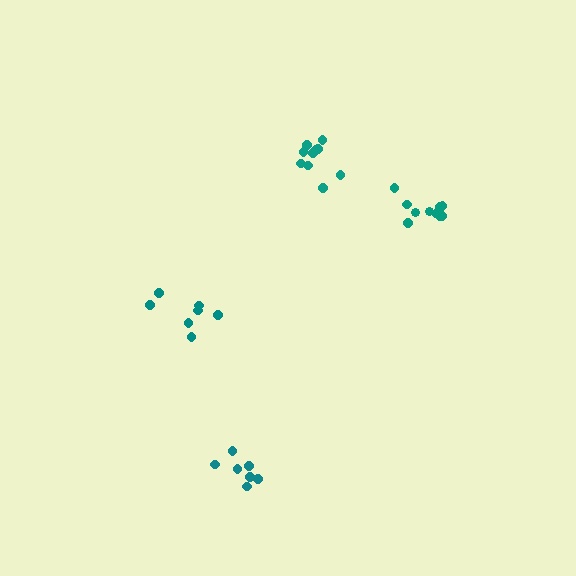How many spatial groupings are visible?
There are 4 spatial groupings.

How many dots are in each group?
Group 1: 7 dots, Group 2: 10 dots, Group 3: 7 dots, Group 4: 10 dots (34 total).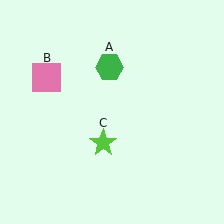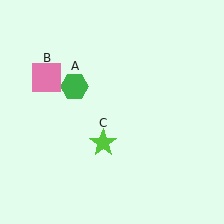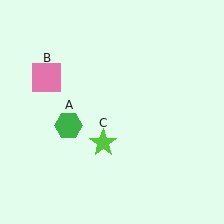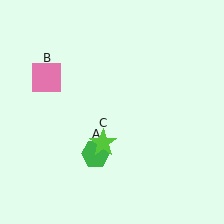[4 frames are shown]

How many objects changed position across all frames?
1 object changed position: green hexagon (object A).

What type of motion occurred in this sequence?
The green hexagon (object A) rotated counterclockwise around the center of the scene.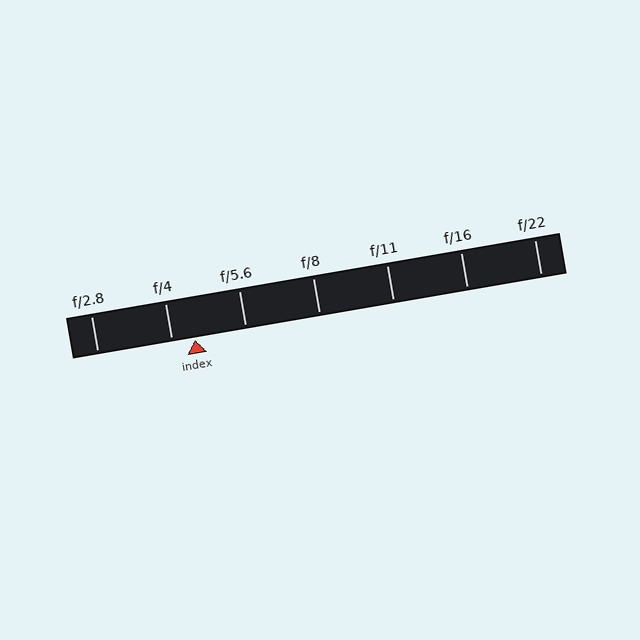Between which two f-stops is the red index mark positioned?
The index mark is between f/4 and f/5.6.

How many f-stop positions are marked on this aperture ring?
There are 7 f-stop positions marked.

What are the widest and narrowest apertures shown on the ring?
The widest aperture shown is f/2.8 and the narrowest is f/22.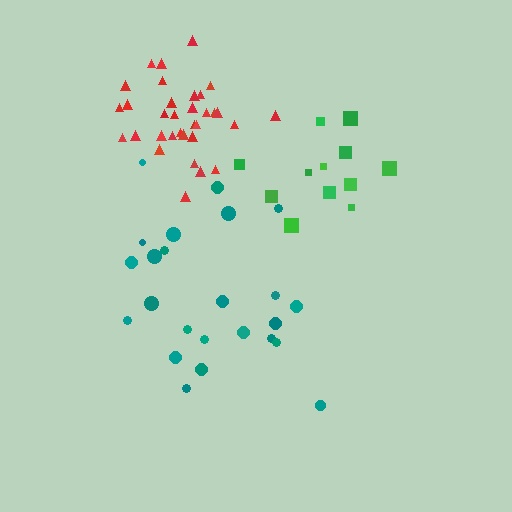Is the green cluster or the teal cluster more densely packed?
Teal.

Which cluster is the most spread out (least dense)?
Green.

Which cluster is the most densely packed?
Red.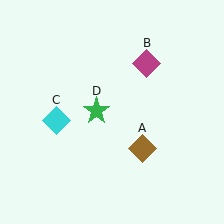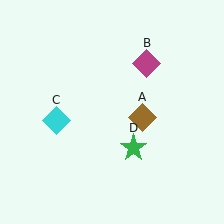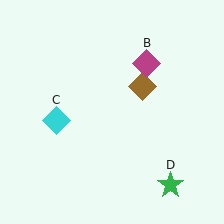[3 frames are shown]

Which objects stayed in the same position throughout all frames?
Magenta diamond (object B) and cyan diamond (object C) remained stationary.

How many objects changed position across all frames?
2 objects changed position: brown diamond (object A), green star (object D).